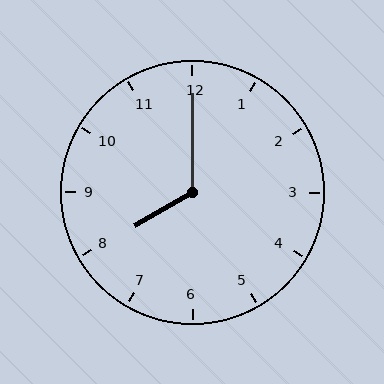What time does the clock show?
8:00.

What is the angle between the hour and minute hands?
Approximately 120 degrees.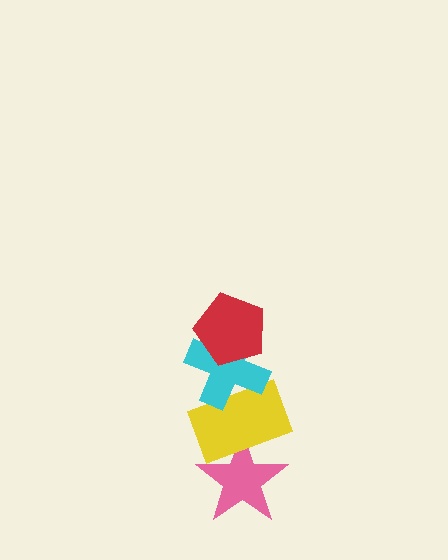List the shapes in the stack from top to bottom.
From top to bottom: the red pentagon, the cyan cross, the yellow rectangle, the pink star.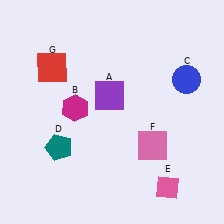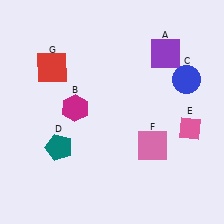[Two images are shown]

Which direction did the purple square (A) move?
The purple square (A) moved right.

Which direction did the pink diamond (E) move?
The pink diamond (E) moved up.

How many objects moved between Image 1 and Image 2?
2 objects moved between the two images.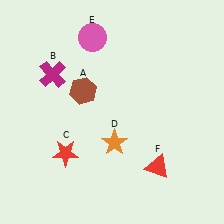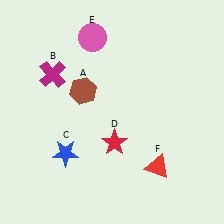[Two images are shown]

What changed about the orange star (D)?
In Image 1, D is orange. In Image 2, it changed to red.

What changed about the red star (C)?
In Image 1, C is red. In Image 2, it changed to blue.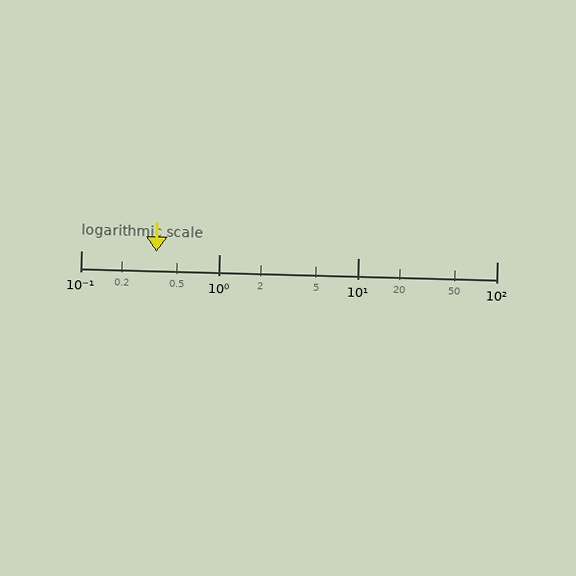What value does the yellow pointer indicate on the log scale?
The pointer indicates approximately 0.35.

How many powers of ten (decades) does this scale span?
The scale spans 3 decades, from 0.1 to 100.